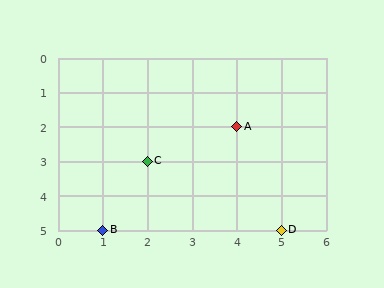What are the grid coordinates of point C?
Point C is at grid coordinates (2, 3).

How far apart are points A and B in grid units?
Points A and B are 3 columns and 3 rows apart (about 4.2 grid units diagonally).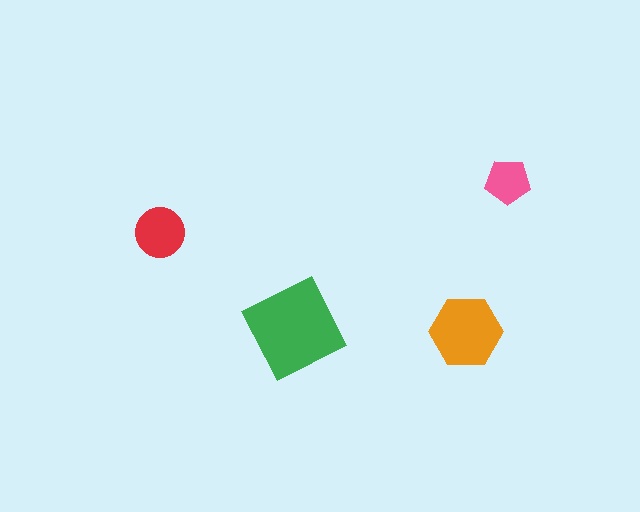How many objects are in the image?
There are 4 objects in the image.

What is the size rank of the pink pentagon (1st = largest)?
4th.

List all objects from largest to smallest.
The green diamond, the orange hexagon, the red circle, the pink pentagon.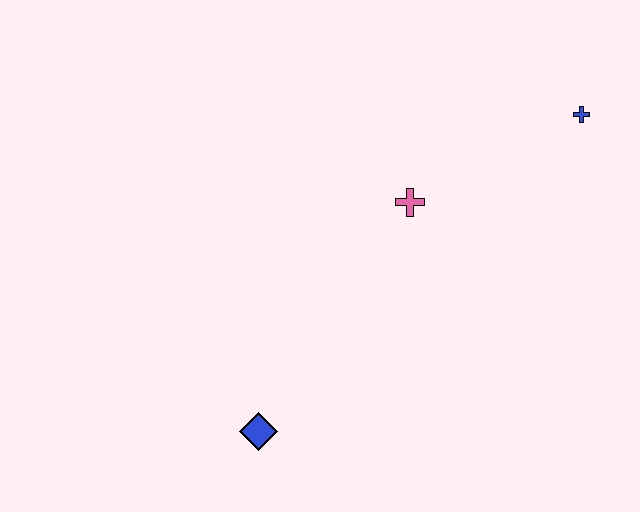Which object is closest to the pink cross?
The blue cross is closest to the pink cross.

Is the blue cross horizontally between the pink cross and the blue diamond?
No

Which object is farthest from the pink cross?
The blue diamond is farthest from the pink cross.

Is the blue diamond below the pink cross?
Yes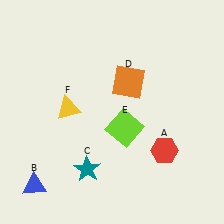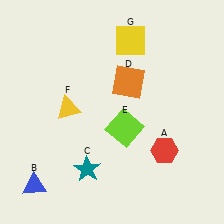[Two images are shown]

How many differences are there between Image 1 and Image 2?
There is 1 difference between the two images.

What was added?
A yellow square (G) was added in Image 2.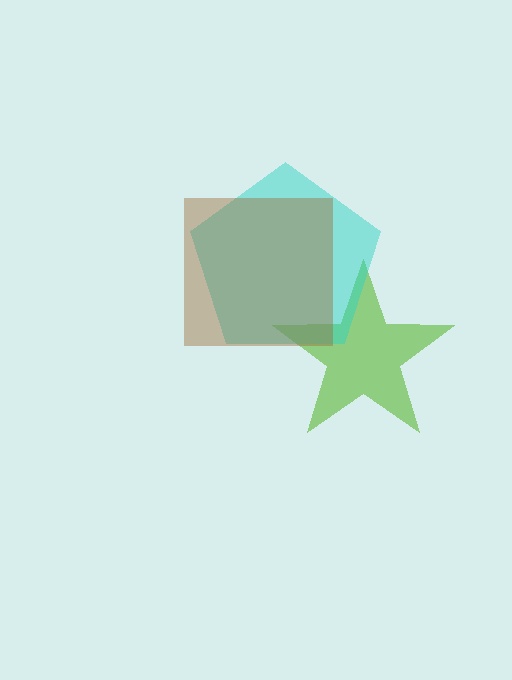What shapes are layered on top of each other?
The layered shapes are: a lime star, a cyan pentagon, a brown square.